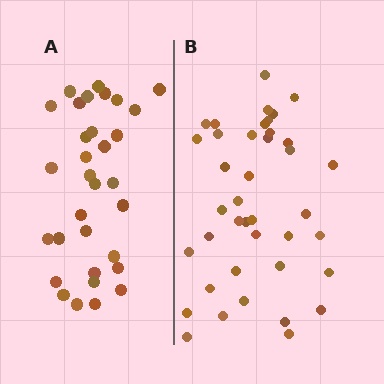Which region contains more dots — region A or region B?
Region B (the right region) has more dots.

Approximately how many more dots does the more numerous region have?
Region B has roughly 8 or so more dots than region A.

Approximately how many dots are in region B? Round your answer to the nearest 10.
About 40 dots.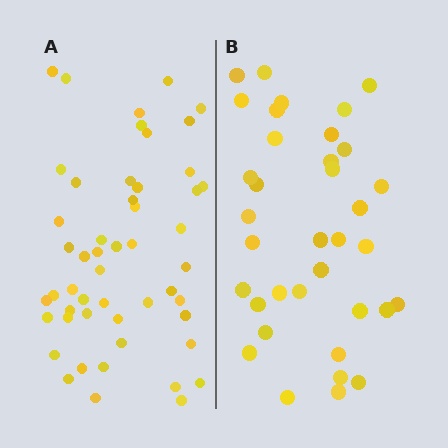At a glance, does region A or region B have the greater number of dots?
Region A (the left region) has more dots.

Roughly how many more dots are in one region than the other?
Region A has approximately 15 more dots than region B.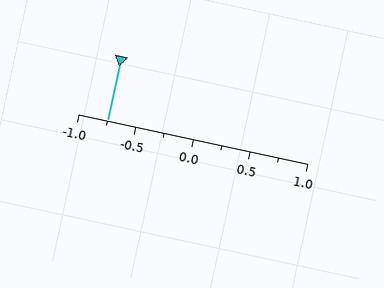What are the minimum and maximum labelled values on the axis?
The axis runs from -1.0 to 1.0.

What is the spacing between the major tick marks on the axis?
The major ticks are spaced 0.5 apart.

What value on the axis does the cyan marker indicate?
The marker indicates approximately -0.75.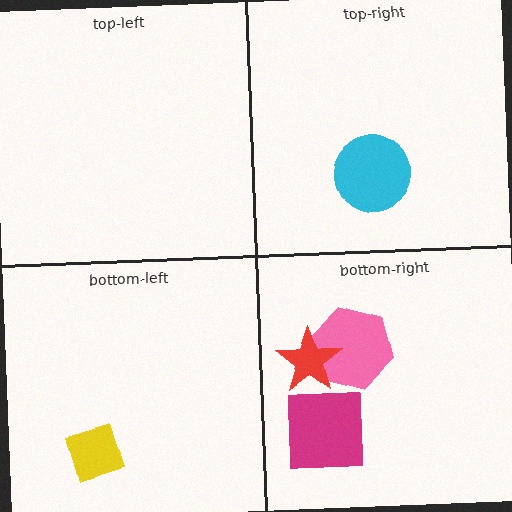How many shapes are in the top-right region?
1.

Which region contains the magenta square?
The bottom-right region.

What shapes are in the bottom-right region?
The pink hexagon, the red star, the magenta square.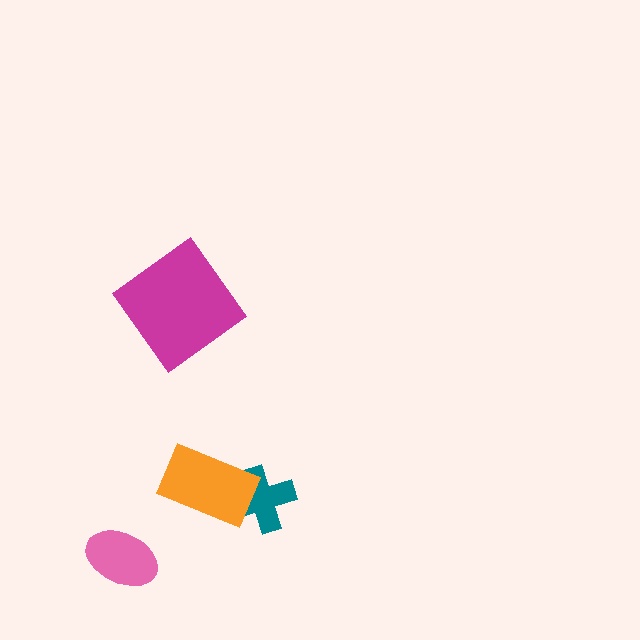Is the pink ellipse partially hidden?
No, no other shape covers it.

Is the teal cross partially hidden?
Yes, it is partially covered by another shape.